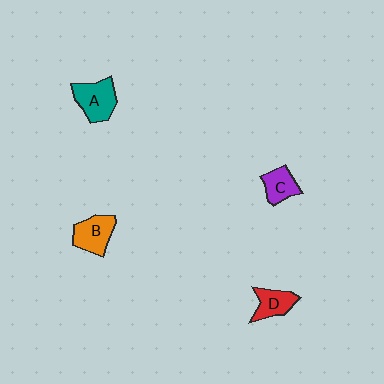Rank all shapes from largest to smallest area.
From largest to smallest: A (teal), B (orange), D (red), C (purple).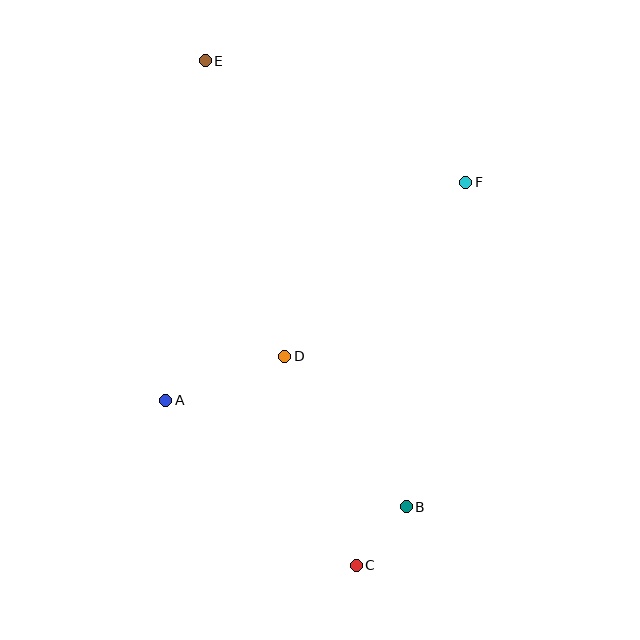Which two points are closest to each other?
Points B and C are closest to each other.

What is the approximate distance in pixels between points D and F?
The distance between D and F is approximately 251 pixels.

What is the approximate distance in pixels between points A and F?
The distance between A and F is approximately 371 pixels.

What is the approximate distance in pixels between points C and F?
The distance between C and F is approximately 399 pixels.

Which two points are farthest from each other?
Points C and E are farthest from each other.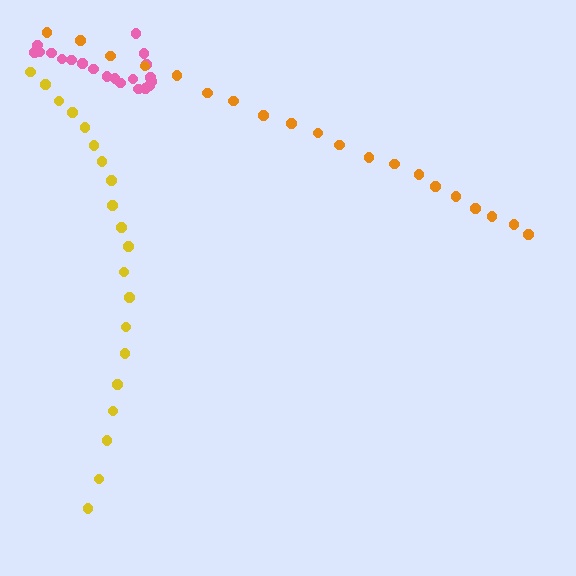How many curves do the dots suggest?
There are 3 distinct paths.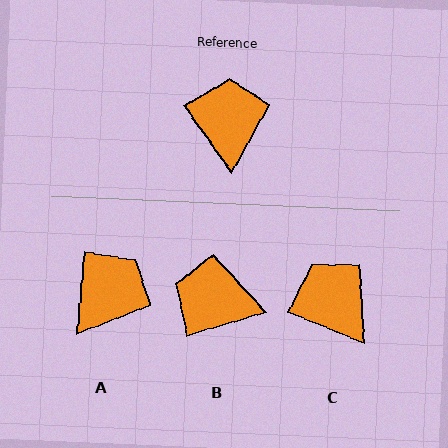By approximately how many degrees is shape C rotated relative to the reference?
Approximately 32 degrees counter-clockwise.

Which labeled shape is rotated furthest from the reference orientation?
B, about 71 degrees away.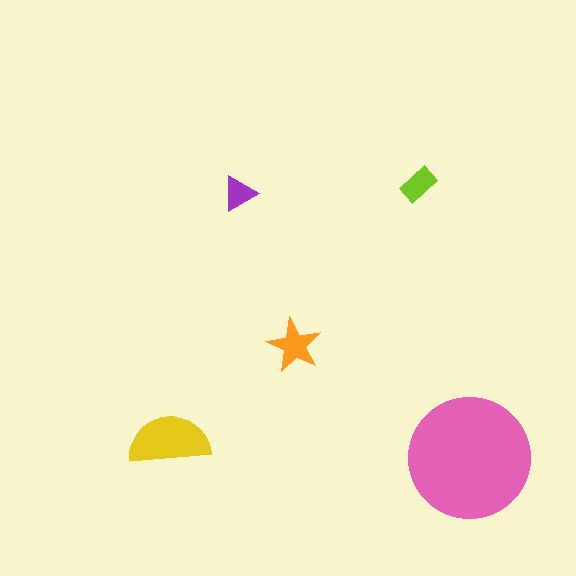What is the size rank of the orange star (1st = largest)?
3rd.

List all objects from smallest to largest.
The purple triangle, the lime rectangle, the orange star, the yellow semicircle, the pink circle.